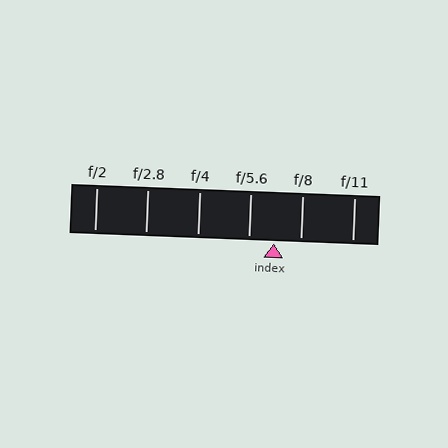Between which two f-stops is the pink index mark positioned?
The index mark is between f/5.6 and f/8.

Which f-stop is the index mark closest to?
The index mark is closest to f/5.6.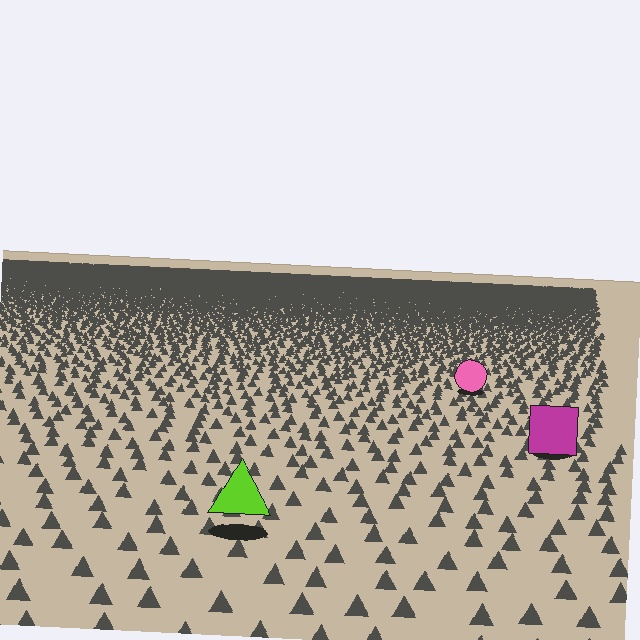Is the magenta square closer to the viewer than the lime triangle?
No. The lime triangle is closer — you can tell from the texture gradient: the ground texture is coarser near it.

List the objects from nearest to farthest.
From nearest to farthest: the lime triangle, the magenta square, the pink circle.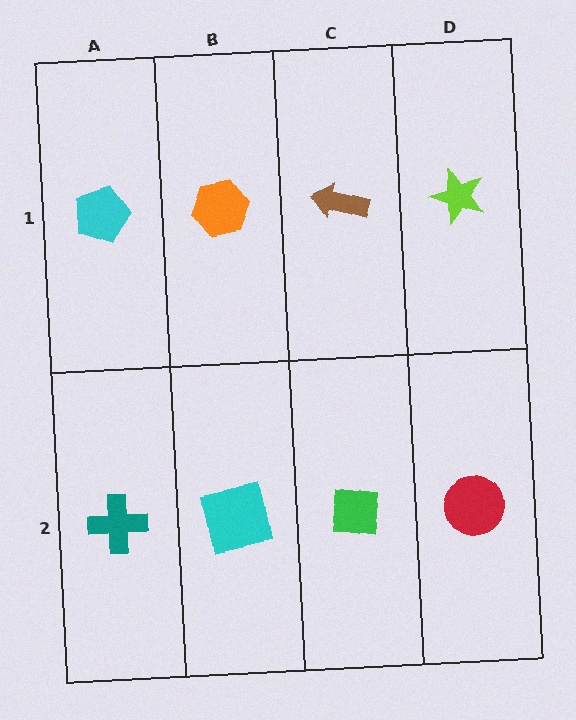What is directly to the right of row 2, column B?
A green square.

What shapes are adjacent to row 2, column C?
A brown arrow (row 1, column C), a cyan square (row 2, column B), a red circle (row 2, column D).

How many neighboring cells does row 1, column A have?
2.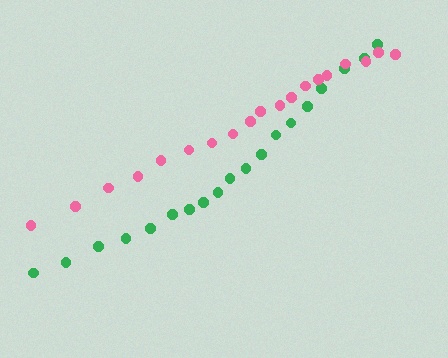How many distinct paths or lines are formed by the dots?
There are 2 distinct paths.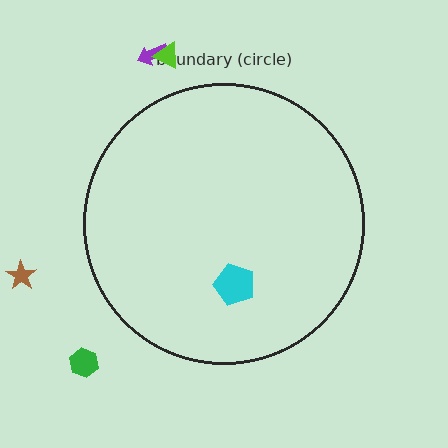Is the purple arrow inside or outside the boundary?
Outside.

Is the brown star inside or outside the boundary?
Outside.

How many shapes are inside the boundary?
1 inside, 4 outside.